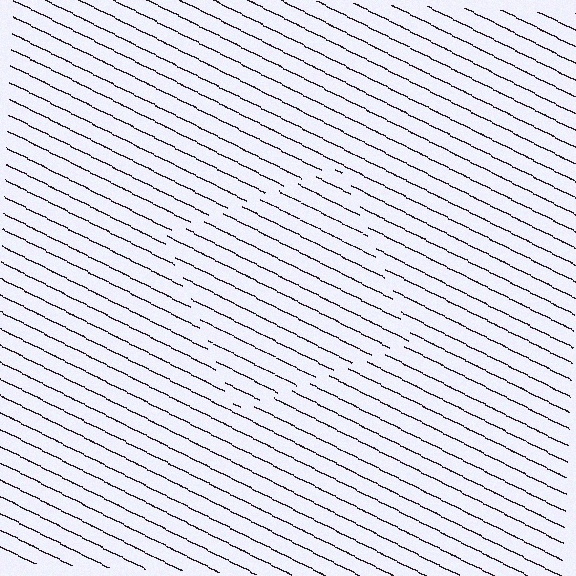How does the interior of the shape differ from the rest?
The interior of the shape contains the same grating, shifted by half a period — the contour is defined by the phase discontinuity where line-ends from the inner and outer gratings abut.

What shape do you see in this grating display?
An illusory square. The interior of the shape contains the same grating, shifted by half a period — the contour is defined by the phase discontinuity where line-ends from the inner and outer gratings abut.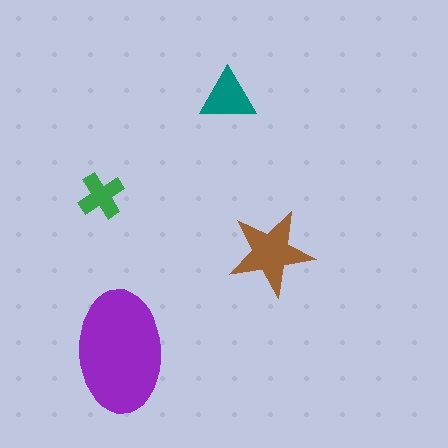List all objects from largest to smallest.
The purple ellipse, the brown star, the teal triangle, the green cross.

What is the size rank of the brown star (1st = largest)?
2nd.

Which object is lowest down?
The purple ellipse is bottommost.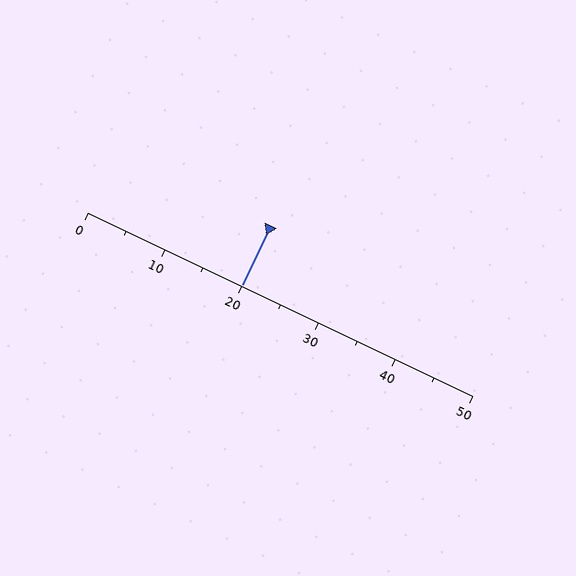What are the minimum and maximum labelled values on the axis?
The axis runs from 0 to 50.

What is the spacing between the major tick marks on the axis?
The major ticks are spaced 10 apart.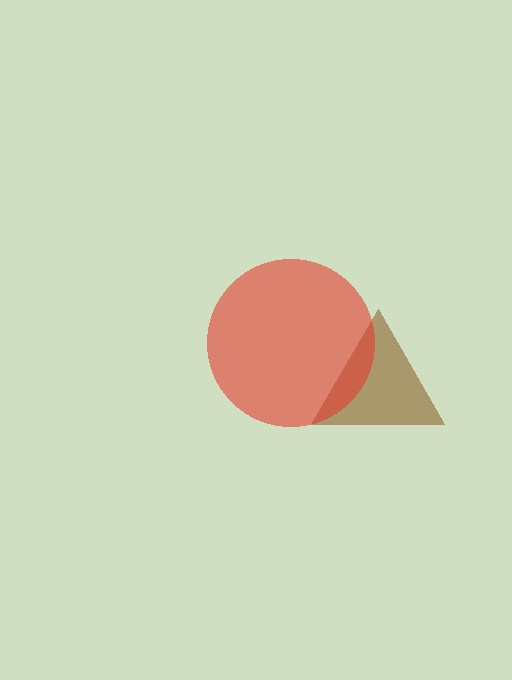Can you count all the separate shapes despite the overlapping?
Yes, there are 2 separate shapes.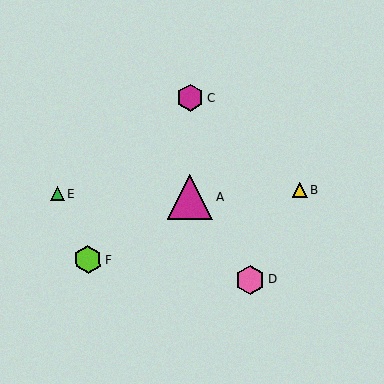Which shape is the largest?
The magenta triangle (labeled A) is the largest.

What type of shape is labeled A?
Shape A is a magenta triangle.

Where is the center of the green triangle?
The center of the green triangle is at (57, 194).